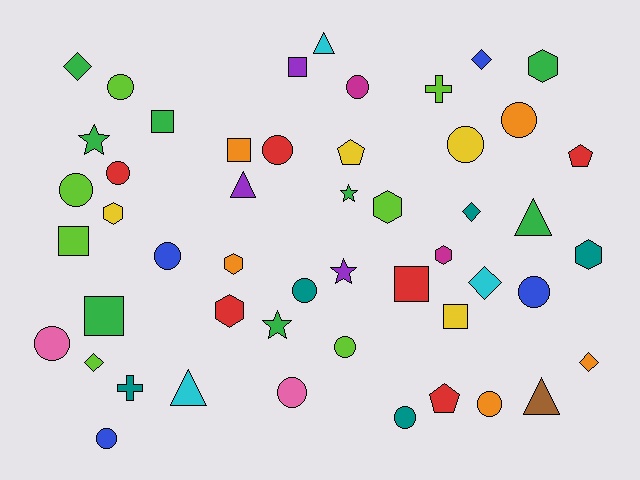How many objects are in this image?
There are 50 objects.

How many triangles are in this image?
There are 5 triangles.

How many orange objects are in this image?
There are 5 orange objects.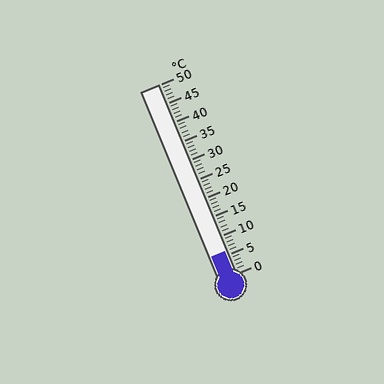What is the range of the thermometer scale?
The thermometer scale ranges from 0°C to 50°C.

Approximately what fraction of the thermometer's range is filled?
The thermometer is filled to approximately 10% of its range.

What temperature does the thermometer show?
The thermometer shows approximately 6°C.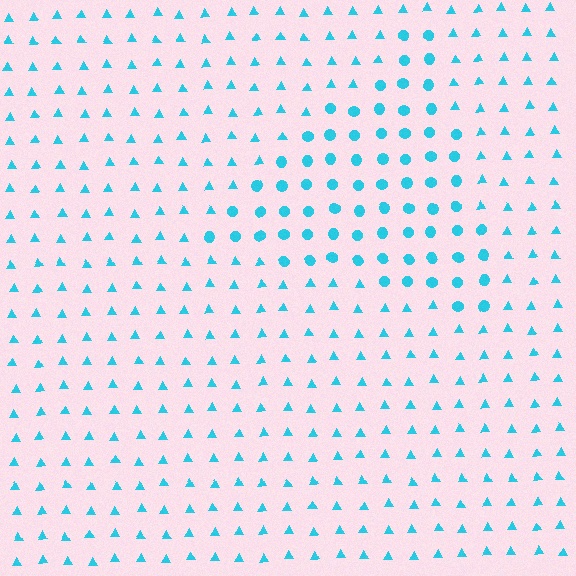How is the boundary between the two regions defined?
The boundary is defined by a change in element shape: circles inside vs. triangles outside. All elements share the same color and spacing.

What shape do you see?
I see a triangle.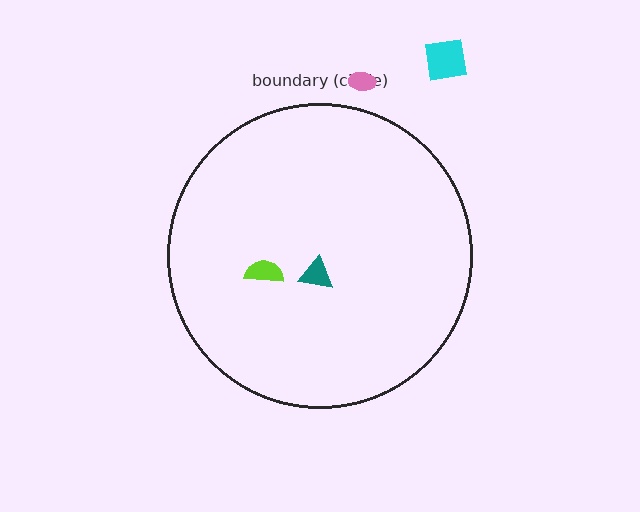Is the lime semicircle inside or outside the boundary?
Inside.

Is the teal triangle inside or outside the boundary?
Inside.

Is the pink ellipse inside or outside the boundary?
Outside.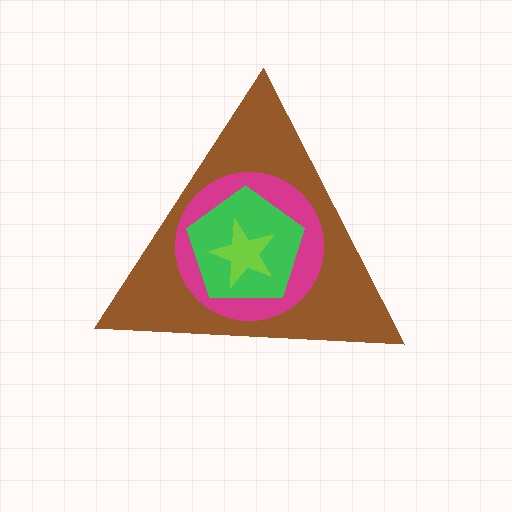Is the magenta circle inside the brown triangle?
Yes.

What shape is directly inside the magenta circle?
The green pentagon.